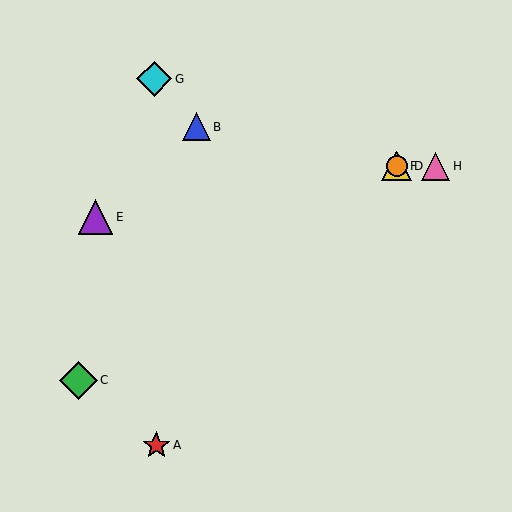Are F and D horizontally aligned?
Yes, both are at y≈166.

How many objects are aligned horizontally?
3 objects (D, F, H) are aligned horizontally.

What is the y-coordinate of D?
Object D is at y≈166.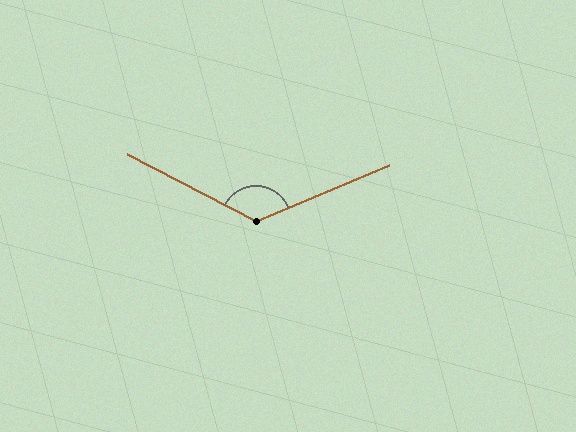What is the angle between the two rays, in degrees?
Approximately 130 degrees.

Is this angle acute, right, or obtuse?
It is obtuse.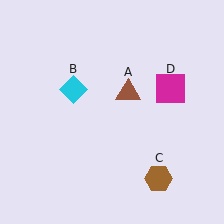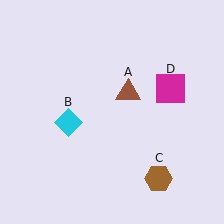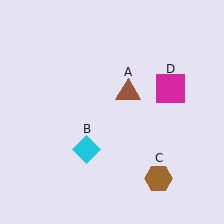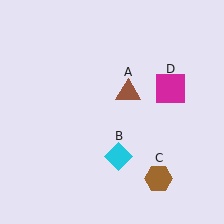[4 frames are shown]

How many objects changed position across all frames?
1 object changed position: cyan diamond (object B).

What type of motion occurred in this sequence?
The cyan diamond (object B) rotated counterclockwise around the center of the scene.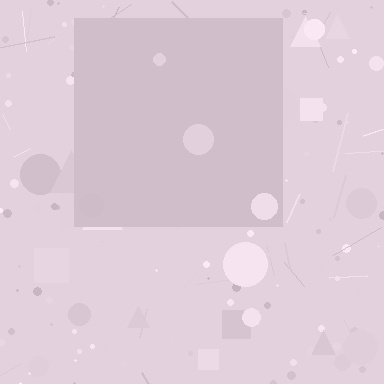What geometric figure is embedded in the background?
A square is embedded in the background.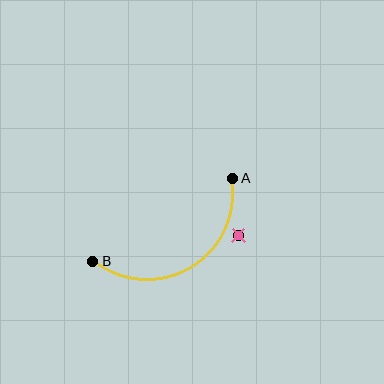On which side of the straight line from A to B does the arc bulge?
The arc bulges below the straight line connecting A and B.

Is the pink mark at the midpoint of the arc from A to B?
No — the pink mark does not lie on the arc at all. It sits slightly outside the curve.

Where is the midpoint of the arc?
The arc midpoint is the point on the curve farthest from the straight line joining A and B. It sits below that line.